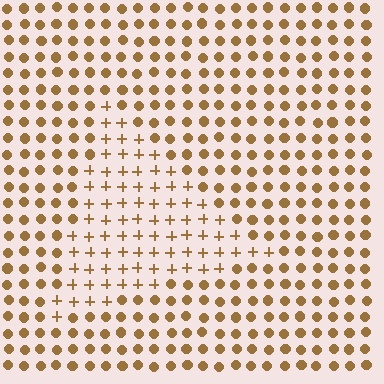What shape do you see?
I see a triangle.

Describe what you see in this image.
The image is filled with small brown elements arranged in a uniform grid. A triangle-shaped region contains plus signs, while the surrounding area contains circles. The boundary is defined purely by the change in element shape.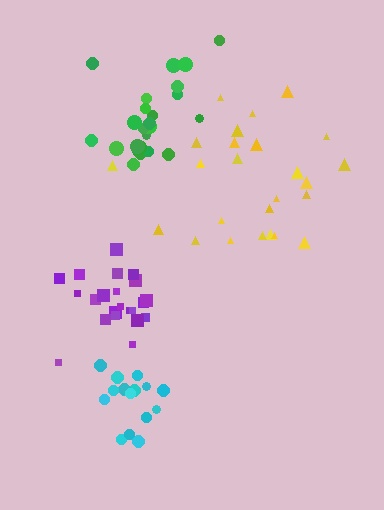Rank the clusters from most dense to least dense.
green, cyan, purple, yellow.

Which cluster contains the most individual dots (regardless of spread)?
Green (25).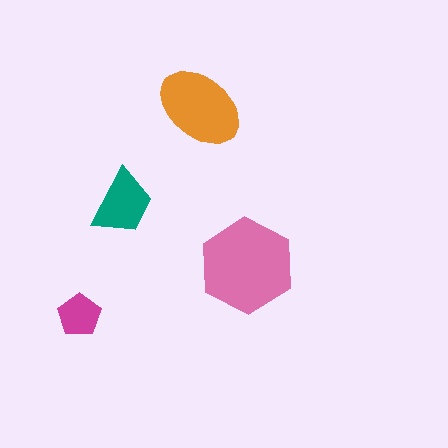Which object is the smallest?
The magenta pentagon.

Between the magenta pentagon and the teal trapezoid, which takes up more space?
The teal trapezoid.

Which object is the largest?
The pink hexagon.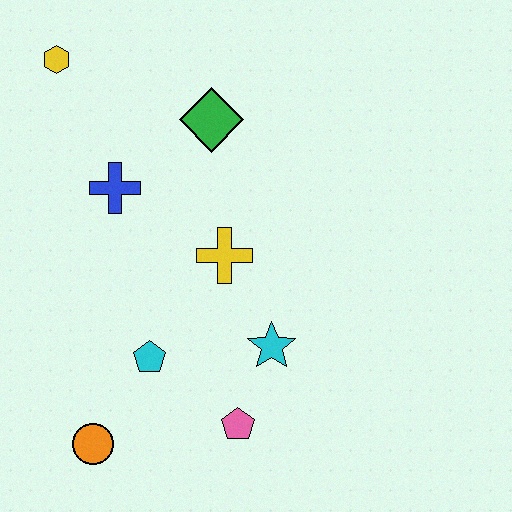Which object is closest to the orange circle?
The cyan pentagon is closest to the orange circle.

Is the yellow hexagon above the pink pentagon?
Yes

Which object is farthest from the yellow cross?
The yellow hexagon is farthest from the yellow cross.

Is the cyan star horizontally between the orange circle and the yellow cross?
No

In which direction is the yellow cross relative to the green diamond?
The yellow cross is below the green diamond.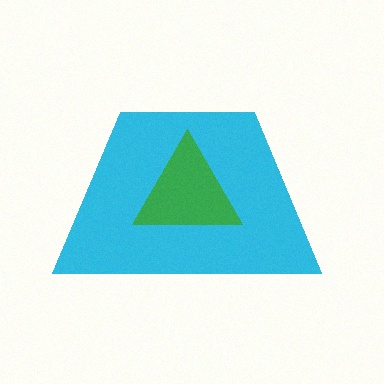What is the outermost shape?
The cyan trapezoid.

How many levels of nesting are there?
2.